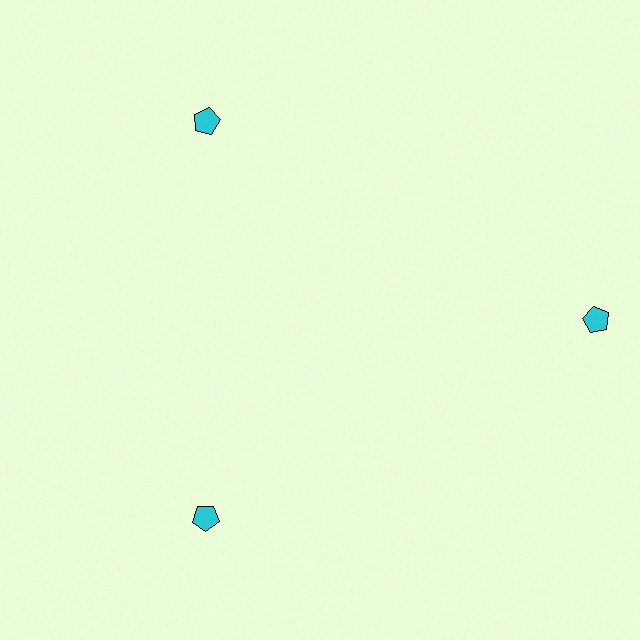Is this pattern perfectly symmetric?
No. The 3 cyan pentagons are arranged in a ring, but one element near the 3 o'clock position is pushed outward from the center, breaking the 3-fold rotational symmetry.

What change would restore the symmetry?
The symmetry would be restored by moving it inward, back onto the ring so that all 3 pentagons sit at equal angles and equal distance from the center.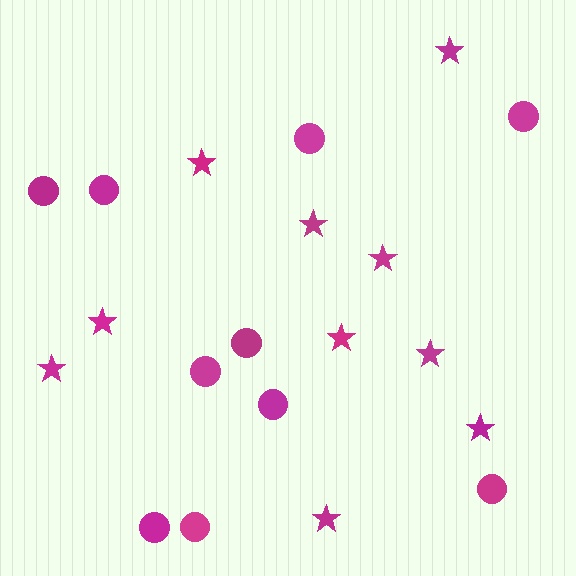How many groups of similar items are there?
There are 2 groups: one group of circles (10) and one group of stars (10).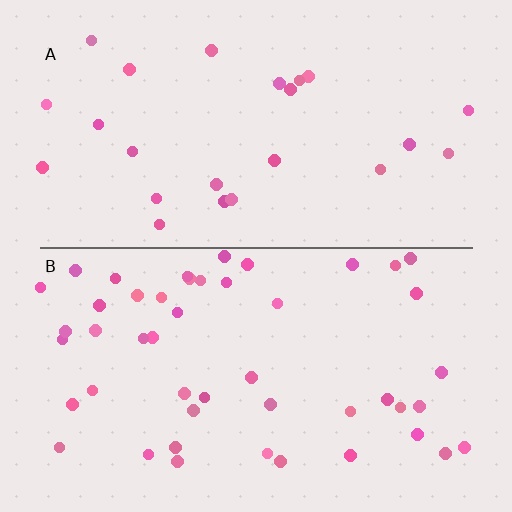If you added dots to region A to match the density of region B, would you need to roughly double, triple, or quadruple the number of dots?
Approximately double.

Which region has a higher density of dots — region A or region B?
B (the bottom).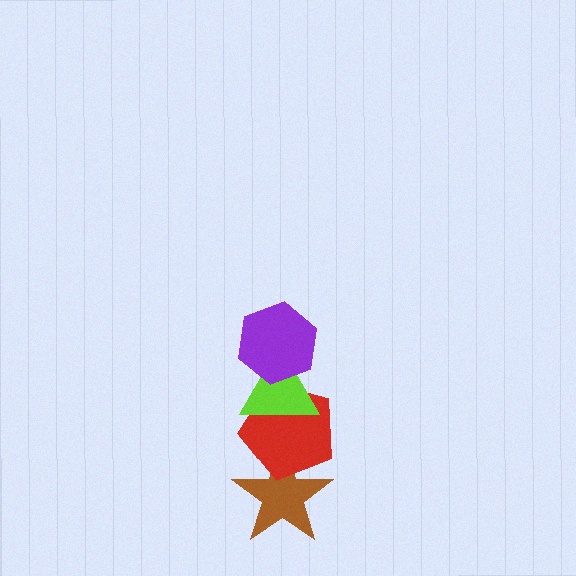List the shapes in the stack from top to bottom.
From top to bottom: the purple hexagon, the lime triangle, the red pentagon, the brown star.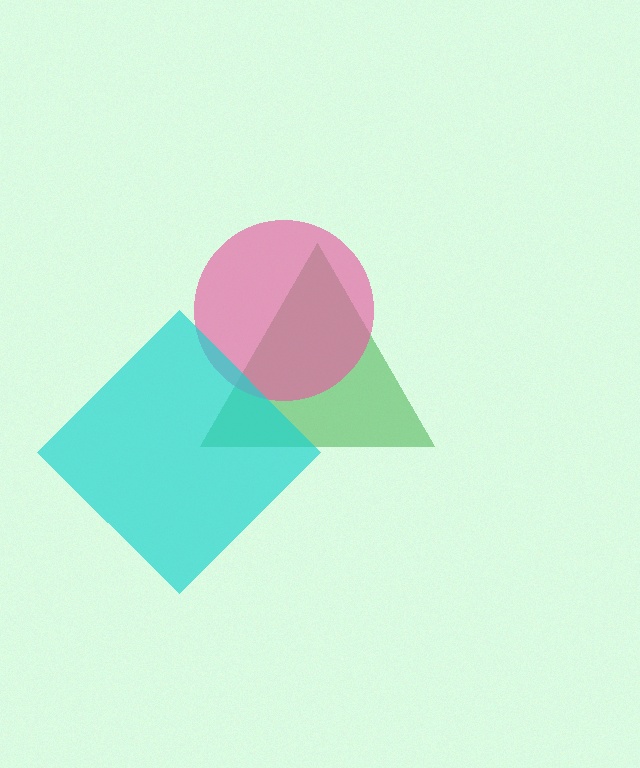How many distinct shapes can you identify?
There are 3 distinct shapes: a green triangle, a pink circle, a cyan diamond.